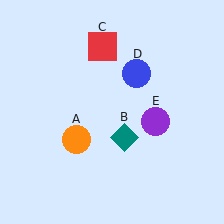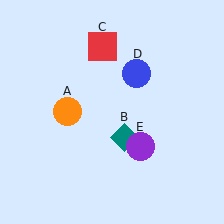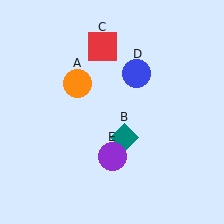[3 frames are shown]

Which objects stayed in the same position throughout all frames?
Teal diamond (object B) and red square (object C) and blue circle (object D) remained stationary.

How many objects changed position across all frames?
2 objects changed position: orange circle (object A), purple circle (object E).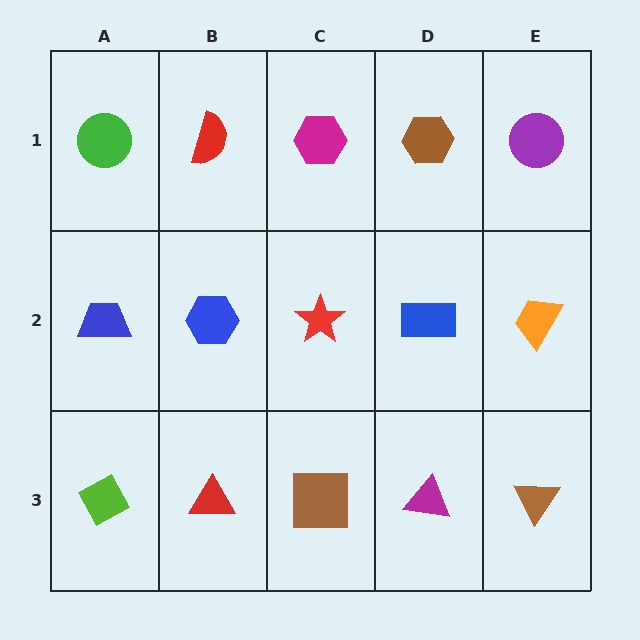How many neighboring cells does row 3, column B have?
3.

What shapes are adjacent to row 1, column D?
A blue rectangle (row 2, column D), a magenta hexagon (row 1, column C), a purple circle (row 1, column E).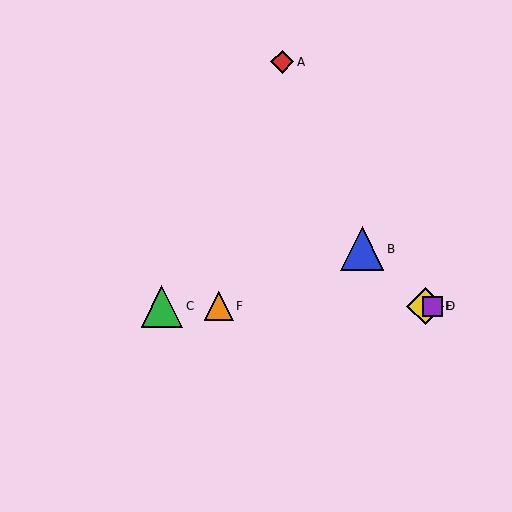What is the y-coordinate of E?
Object E is at y≈306.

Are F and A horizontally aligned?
No, F is at y≈306 and A is at y≈62.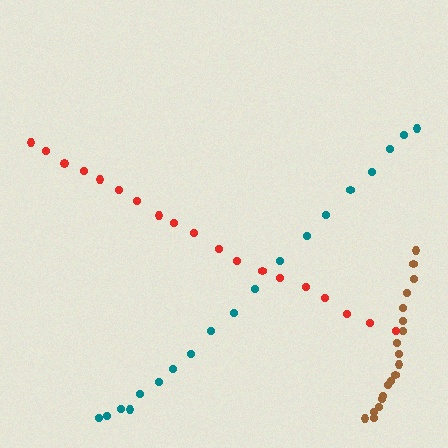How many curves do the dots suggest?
There are 3 distinct paths.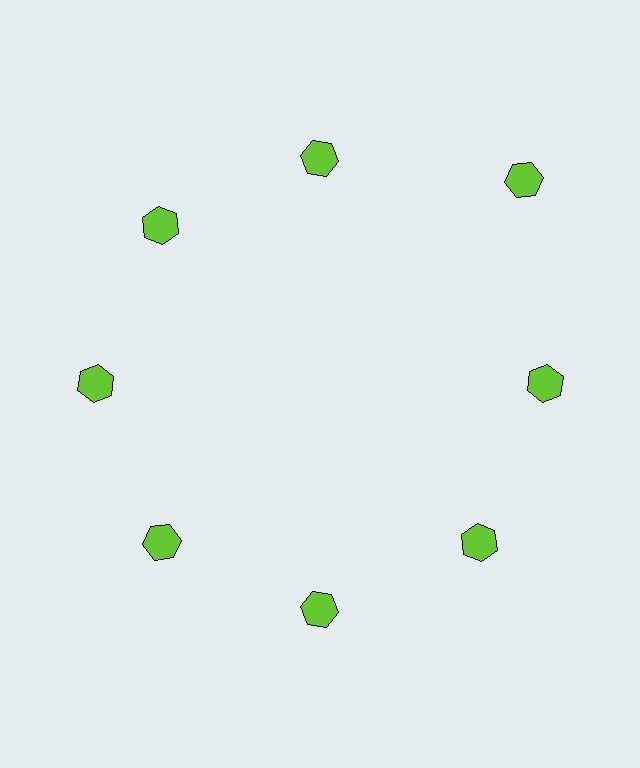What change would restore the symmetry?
The symmetry would be restored by moving it inward, back onto the ring so that all 8 hexagons sit at equal angles and equal distance from the center.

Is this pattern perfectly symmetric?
No. The 8 lime hexagons are arranged in a ring, but one element near the 2 o'clock position is pushed outward from the center, breaking the 8-fold rotational symmetry.